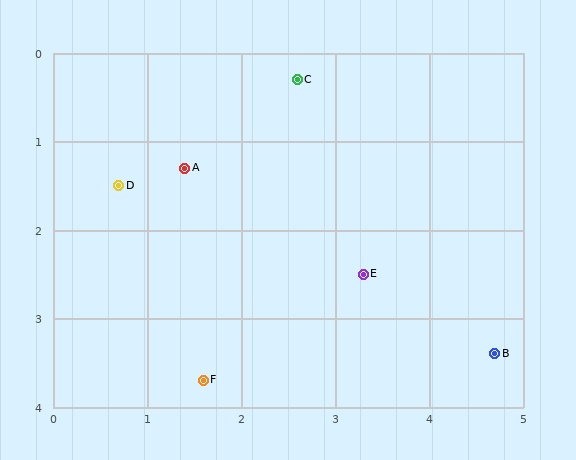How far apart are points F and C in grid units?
Points F and C are about 3.5 grid units apart.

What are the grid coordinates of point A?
Point A is at approximately (1.4, 1.3).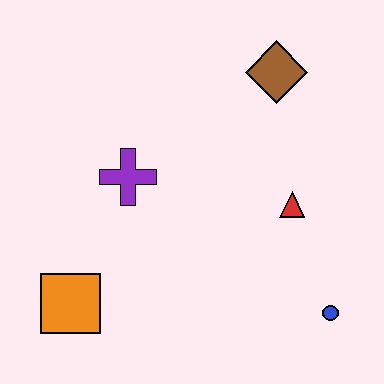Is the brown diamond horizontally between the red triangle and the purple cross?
Yes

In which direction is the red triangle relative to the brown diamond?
The red triangle is below the brown diamond.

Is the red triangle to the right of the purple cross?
Yes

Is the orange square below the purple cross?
Yes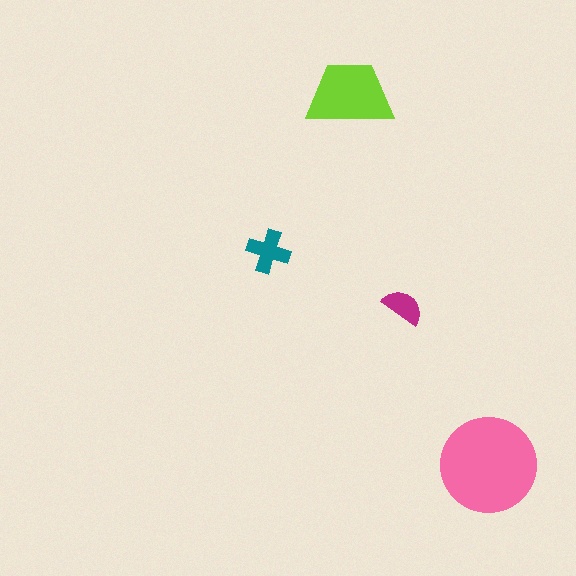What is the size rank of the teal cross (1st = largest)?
3rd.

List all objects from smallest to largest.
The magenta semicircle, the teal cross, the lime trapezoid, the pink circle.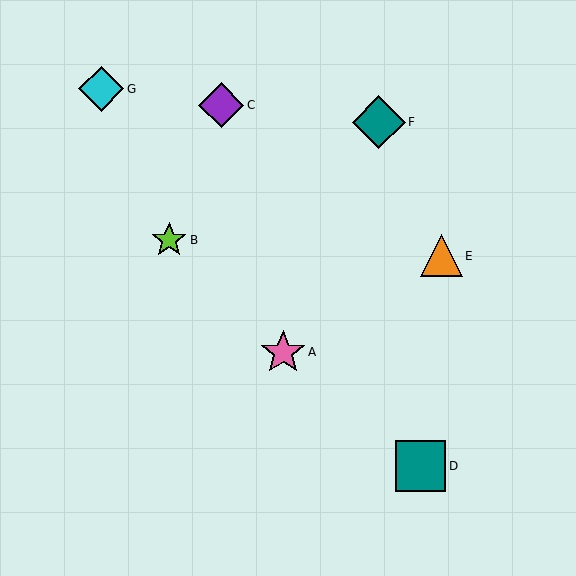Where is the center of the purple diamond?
The center of the purple diamond is at (221, 105).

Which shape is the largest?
The teal diamond (labeled F) is the largest.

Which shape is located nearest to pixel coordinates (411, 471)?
The teal square (labeled D) at (420, 466) is nearest to that location.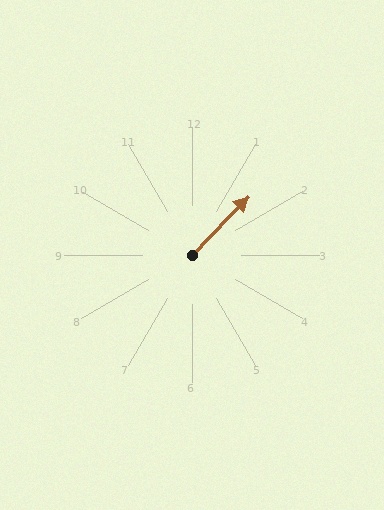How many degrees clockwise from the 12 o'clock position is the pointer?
Approximately 44 degrees.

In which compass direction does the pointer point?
Northeast.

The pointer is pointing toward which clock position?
Roughly 1 o'clock.